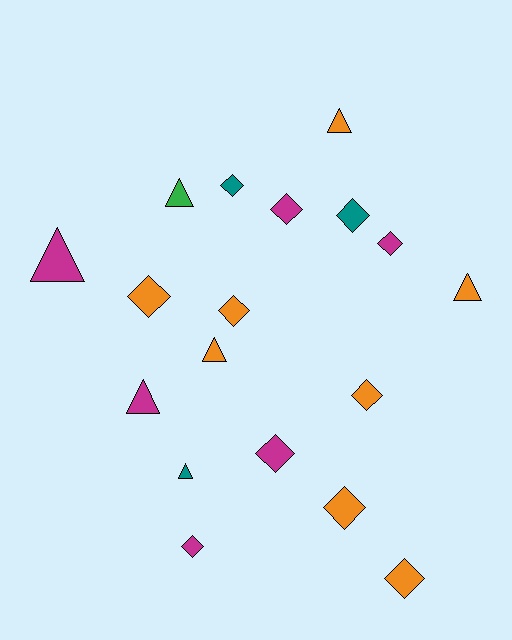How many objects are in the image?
There are 18 objects.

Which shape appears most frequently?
Diamond, with 11 objects.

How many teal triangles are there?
There is 1 teal triangle.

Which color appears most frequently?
Orange, with 8 objects.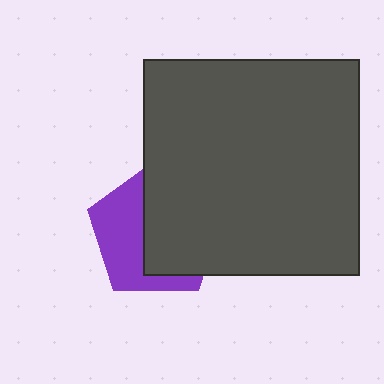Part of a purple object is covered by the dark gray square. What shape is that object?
It is a pentagon.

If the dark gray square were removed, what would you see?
You would see the complete purple pentagon.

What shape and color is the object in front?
The object in front is a dark gray square.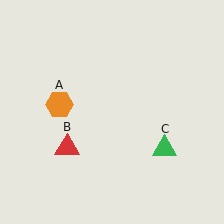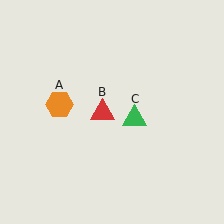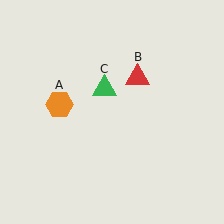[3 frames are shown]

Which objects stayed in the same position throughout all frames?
Orange hexagon (object A) remained stationary.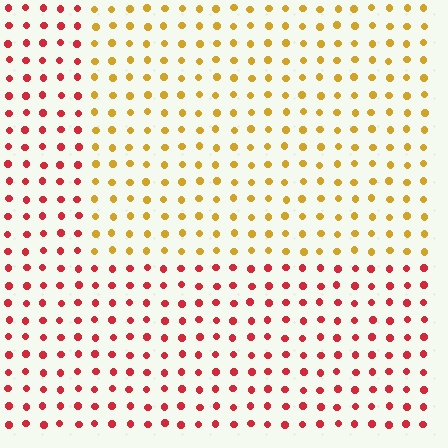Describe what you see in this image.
The image is filled with small red elements in a uniform arrangement. A rectangle-shaped region is visible where the elements are tinted to a slightly different hue, forming a subtle color boundary.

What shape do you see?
I see a rectangle.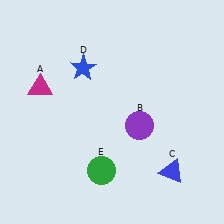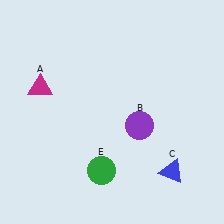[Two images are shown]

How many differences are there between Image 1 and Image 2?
There is 1 difference between the two images.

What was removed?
The blue star (D) was removed in Image 2.